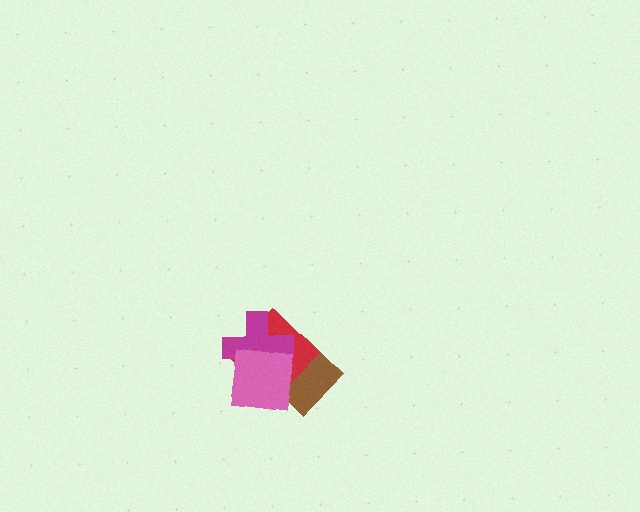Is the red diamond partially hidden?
Yes, it is partially covered by another shape.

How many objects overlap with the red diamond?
3 objects overlap with the red diamond.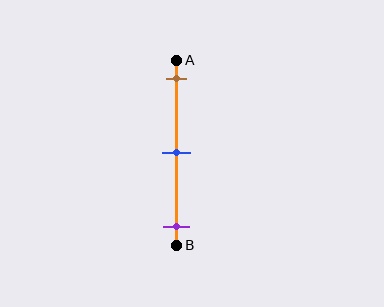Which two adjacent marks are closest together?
The brown and blue marks are the closest adjacent pair.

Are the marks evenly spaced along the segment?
Yes, the marks are approximately evenly spaced.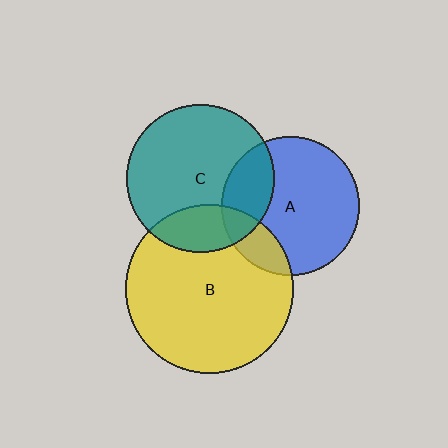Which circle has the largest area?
Circle B (yellow).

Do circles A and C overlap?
Yes.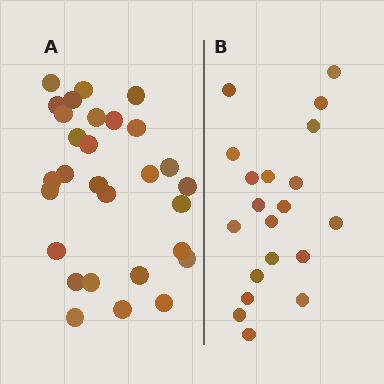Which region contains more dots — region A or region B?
Region A (the left region) has more dots.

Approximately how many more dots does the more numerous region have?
Region A has roughly 8 or so more dots than region B.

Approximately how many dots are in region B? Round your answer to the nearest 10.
About 20 dots.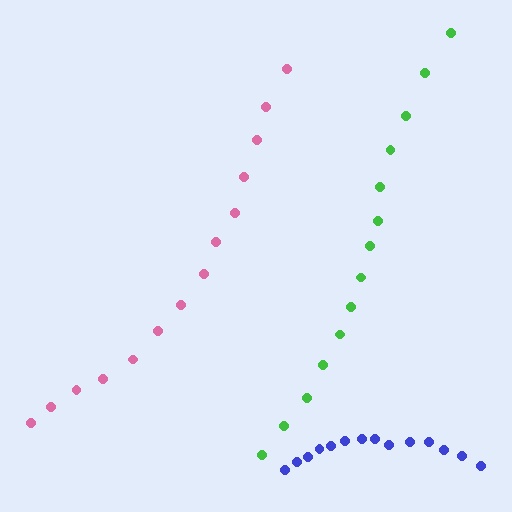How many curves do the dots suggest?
There are 3 distinct paths.